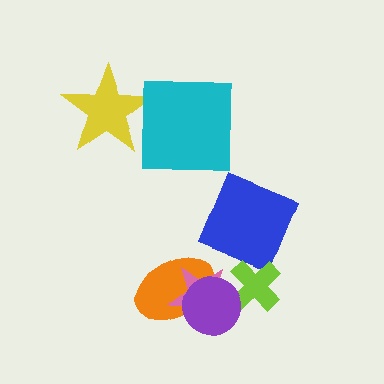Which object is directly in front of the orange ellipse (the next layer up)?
The pink star is directly in front of the orange ellipse.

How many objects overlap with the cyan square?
1 object overlaps with the cyan square.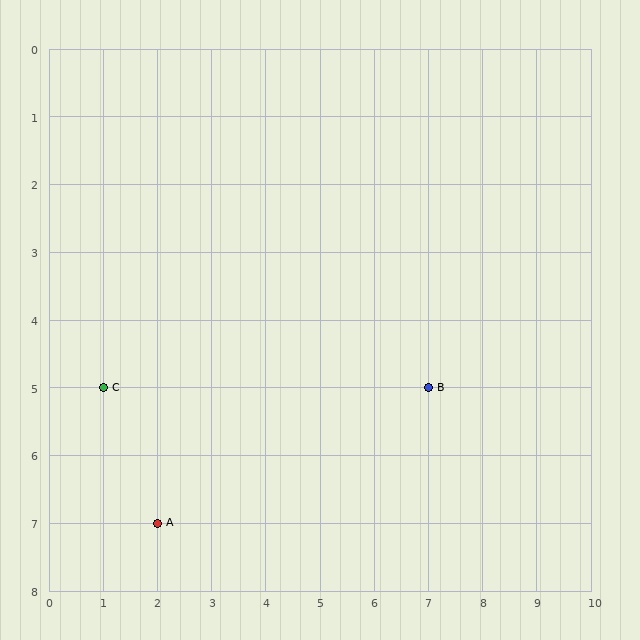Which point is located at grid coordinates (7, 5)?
Point B is at (7, 5).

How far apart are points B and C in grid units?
Points B and C are 6 columns apart.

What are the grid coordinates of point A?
Point A is at grid coordinates (2, 7).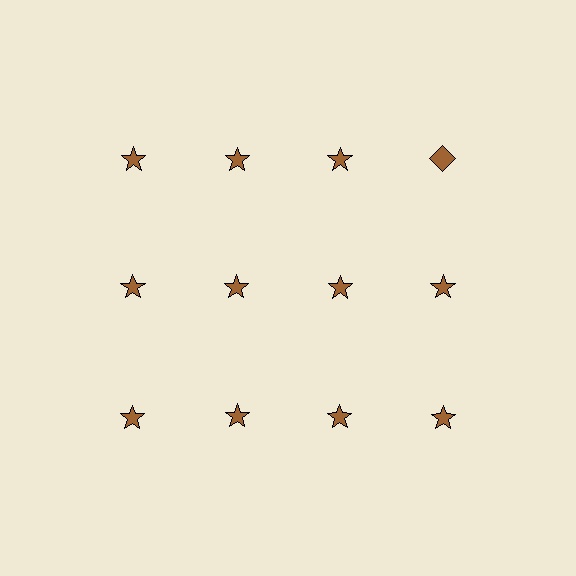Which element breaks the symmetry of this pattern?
The brown diamond in the top row, second from right column breaks the symmetry. All other shapes are brown stars.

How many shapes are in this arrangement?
There are 12 shapes arranged in a grid pattern.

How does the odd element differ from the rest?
It has a different shape: diamond instead of star.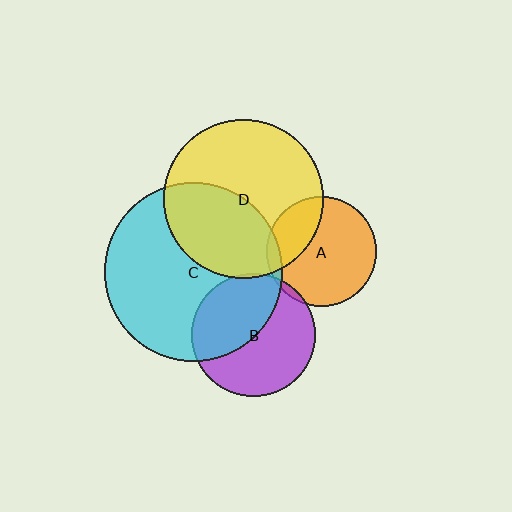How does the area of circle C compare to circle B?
Approximately 2.1 times.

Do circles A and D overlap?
Yes.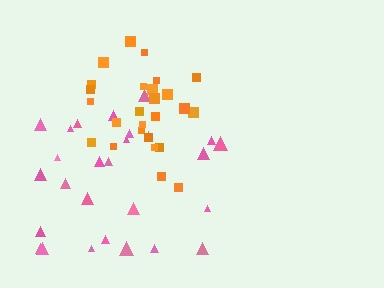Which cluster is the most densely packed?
Orange.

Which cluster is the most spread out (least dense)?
Pink.